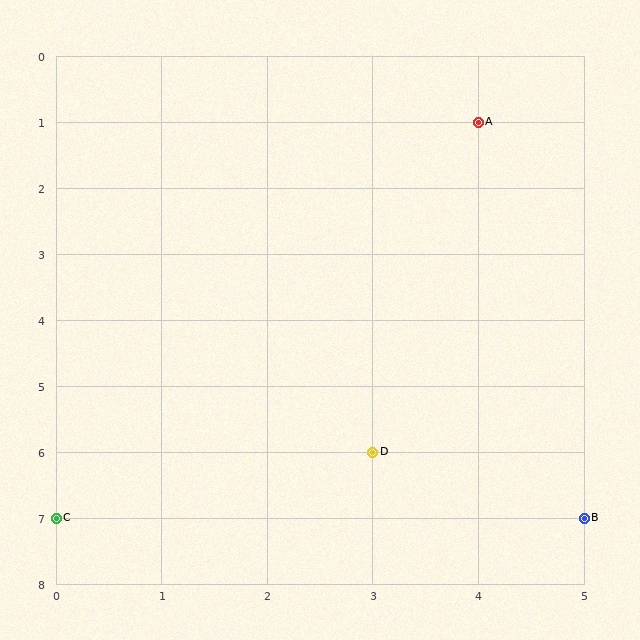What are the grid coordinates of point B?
Point B is at grid coordinates (5, 7).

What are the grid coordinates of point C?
Point C is at grid coordinates (0, 7).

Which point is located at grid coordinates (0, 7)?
Point C is at (0, 7).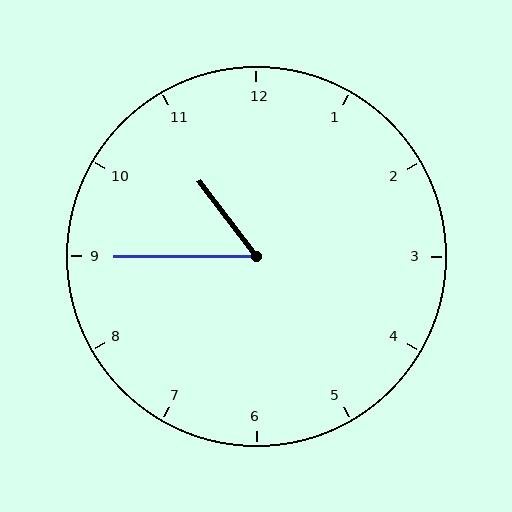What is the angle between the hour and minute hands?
Approximately 52 degrees.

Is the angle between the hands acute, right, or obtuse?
It is acute.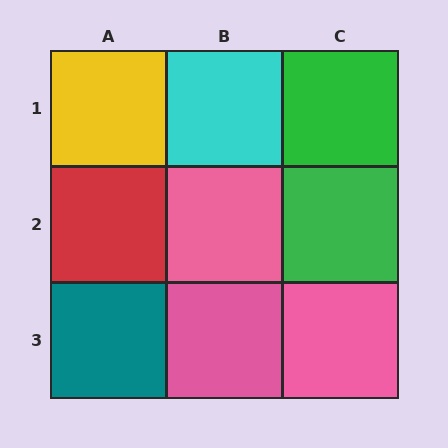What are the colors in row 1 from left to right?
Yellow, cyan, green.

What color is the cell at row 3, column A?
Teal.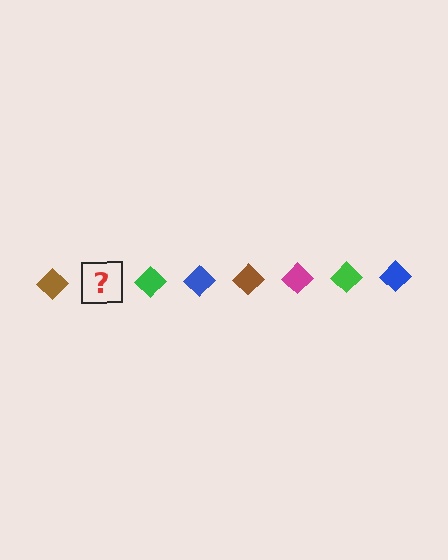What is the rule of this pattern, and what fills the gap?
The rule is that the pattern cycles through brown, magenta, green, blue diamonds. The gap should be filled with a magenta diamond.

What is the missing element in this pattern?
The missing element is a magenta diamond.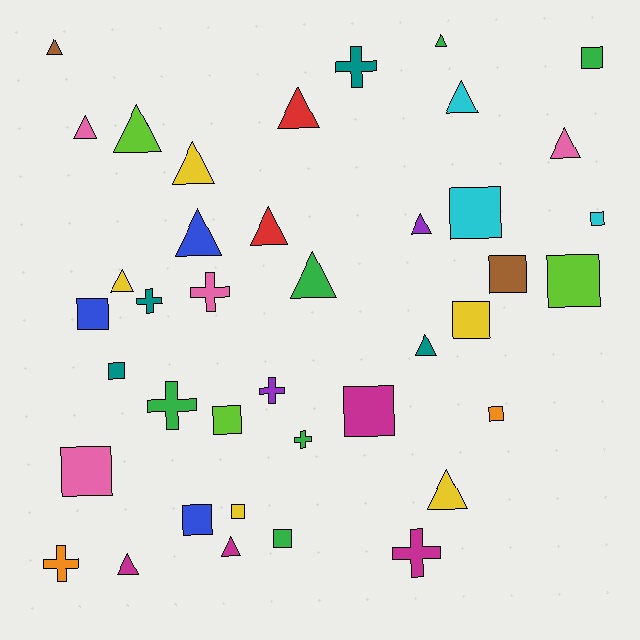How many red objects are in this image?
There are 2 red objects.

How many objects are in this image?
There are 40 objects.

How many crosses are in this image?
There are 8 crosses.